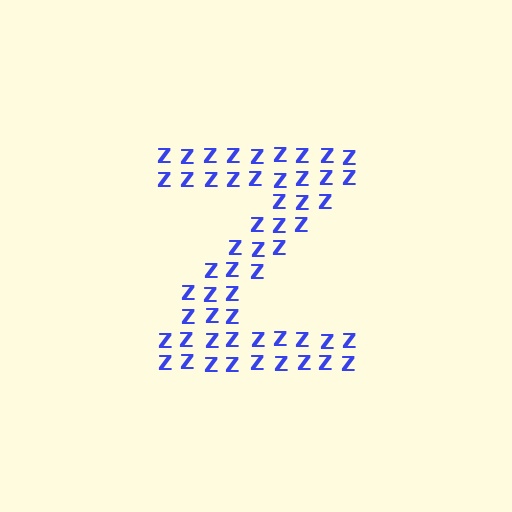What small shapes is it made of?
It is made of small letter Z's.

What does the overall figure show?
The overall figure shows the letter Z.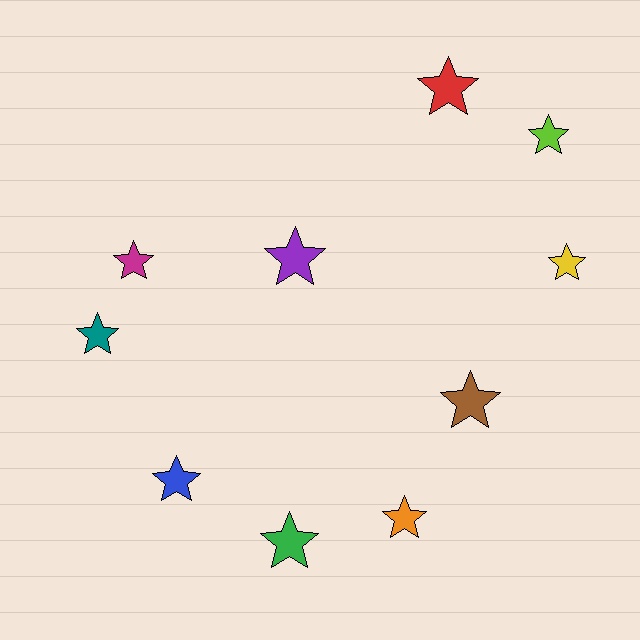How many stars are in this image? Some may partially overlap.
There are 10 stars.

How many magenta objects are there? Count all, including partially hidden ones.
There is 1 magenta object.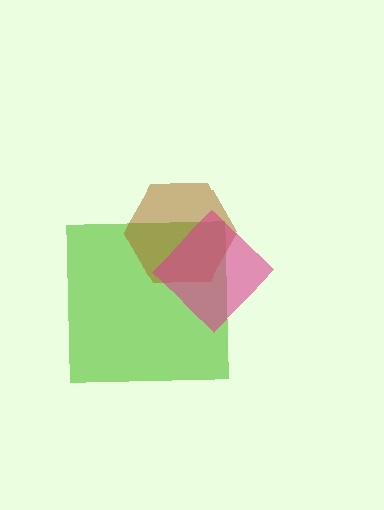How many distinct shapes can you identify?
There are 3 distinct shapes: a lime square, a brown hexagon, a magenta diamond.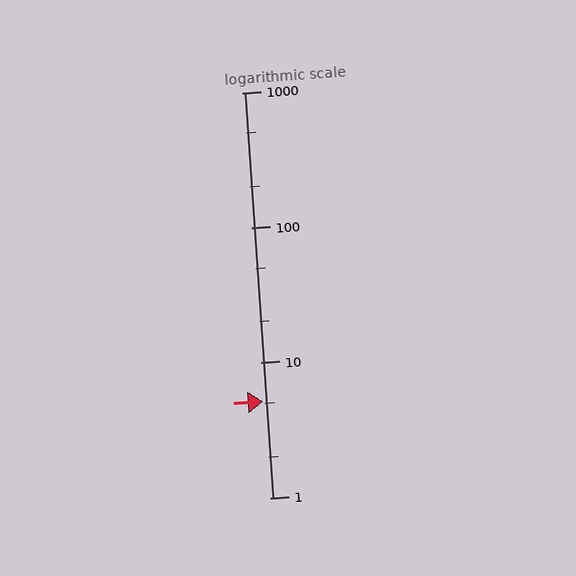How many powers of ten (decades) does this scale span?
The scale spans 3 decades, from 1 to 1000.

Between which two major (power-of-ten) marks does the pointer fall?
The pointer is between 1 and 10.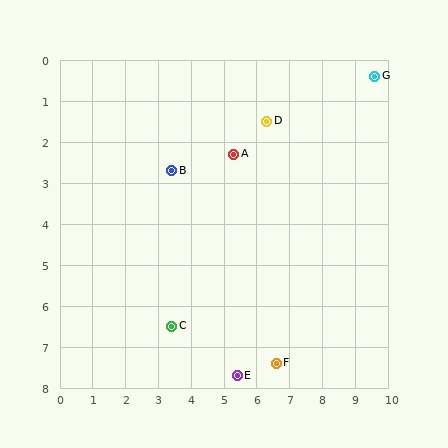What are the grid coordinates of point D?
Point D is at approximately (6.3, 1.5).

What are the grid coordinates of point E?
Point E is at approximately (5.4, 7.7).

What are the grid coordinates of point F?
Point F is at approximately (6.6, 7.4).